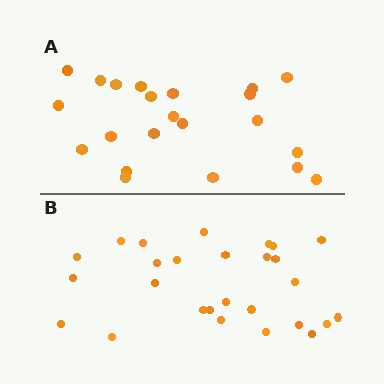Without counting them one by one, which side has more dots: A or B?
Region B (the bottom region) has more dots.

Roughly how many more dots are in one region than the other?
Region B has about 5 more dots than region A.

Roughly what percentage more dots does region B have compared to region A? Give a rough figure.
About 25% more.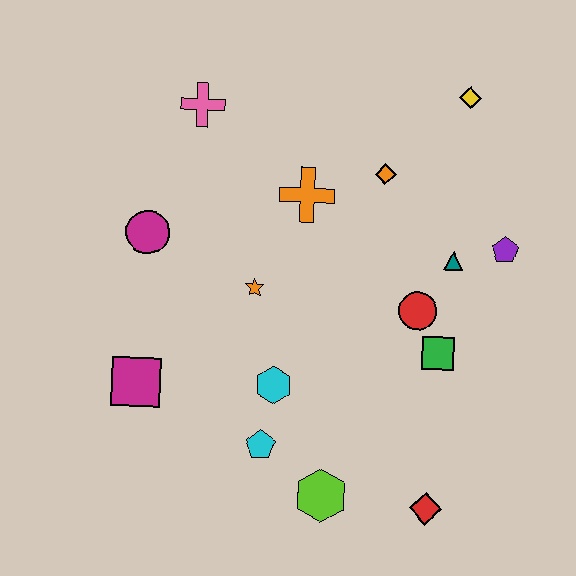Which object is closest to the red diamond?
The lime hexagon is closest to the red diamond.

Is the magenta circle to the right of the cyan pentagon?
No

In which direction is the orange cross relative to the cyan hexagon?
The orange cross is above the cyan hexagon.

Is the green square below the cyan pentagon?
No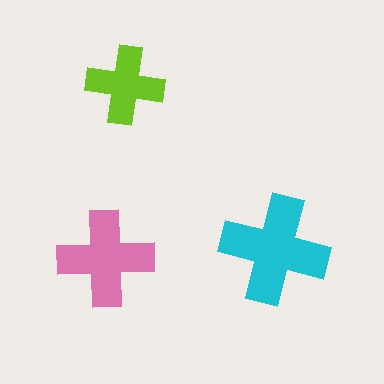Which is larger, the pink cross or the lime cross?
The pink one.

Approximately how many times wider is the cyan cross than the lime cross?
About 1.5 times wider.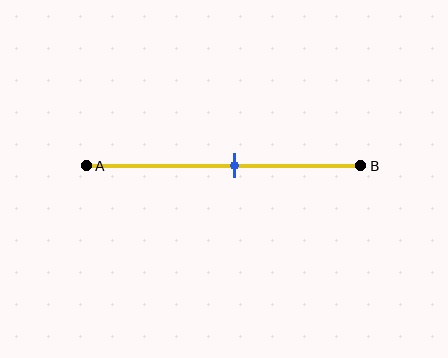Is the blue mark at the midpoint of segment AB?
No, the mark is at about 55% from A, not at the 50% midpoint.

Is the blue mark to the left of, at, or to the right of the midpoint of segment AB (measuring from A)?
The blue mark is to the right of the midpoint of segment AB.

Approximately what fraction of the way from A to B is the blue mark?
The blue mark is approximately 55% of the way from A to B.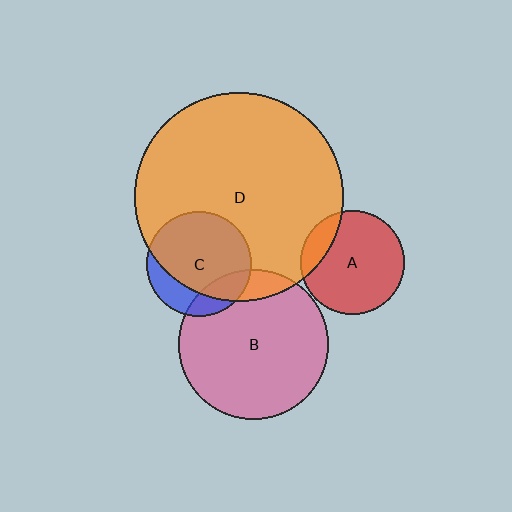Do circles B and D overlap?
Yes.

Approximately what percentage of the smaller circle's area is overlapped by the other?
Approximately 10%.